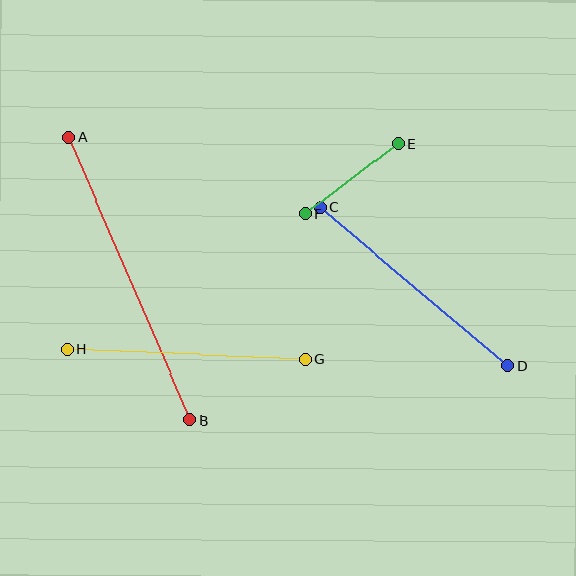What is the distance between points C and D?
The distance is approximately 245 pixels.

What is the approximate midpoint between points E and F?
The midpoint is at approximately (352, 179) pixels.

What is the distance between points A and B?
The distance is approximately 308 pixels.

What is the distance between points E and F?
The distance is approximately 116 pixels.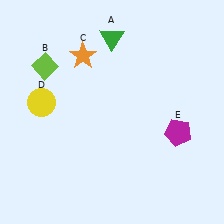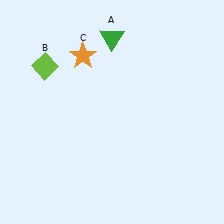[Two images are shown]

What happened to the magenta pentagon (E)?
The magenta pentagon (E) was removed in Image 2. It was in the bottom-right area of Image 1.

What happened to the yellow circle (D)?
The yellow circle (D) was removed in Image 2. It was in the top-left area of Image 1.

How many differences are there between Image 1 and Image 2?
There are 2 differences between the two images.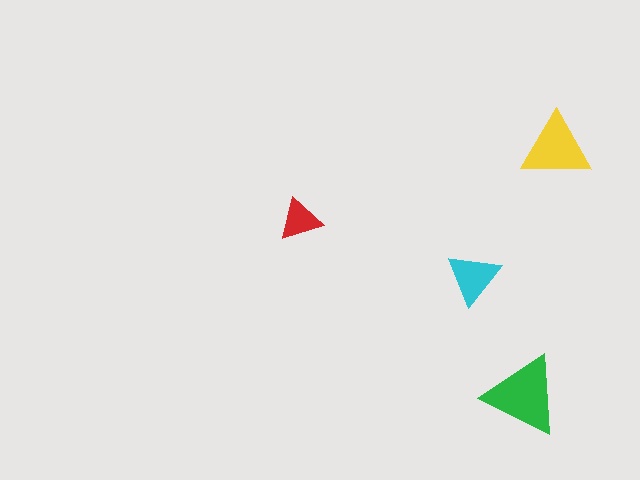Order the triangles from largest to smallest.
the green one, the yellow one, the cyan one, the red one.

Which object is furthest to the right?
The yellow triangle is rightmost.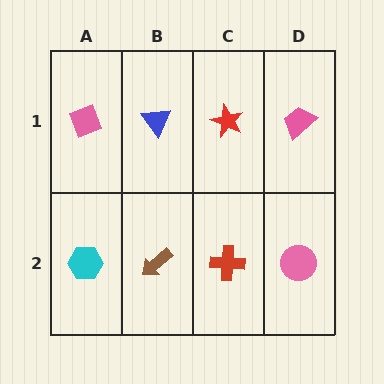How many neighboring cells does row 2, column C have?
3.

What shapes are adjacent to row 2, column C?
A red star (row 1, column C), a brown arrow (row 2, column B), a pink circle (row 2, column D).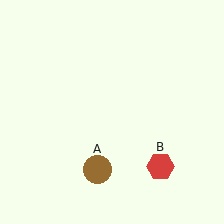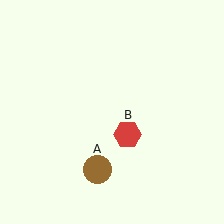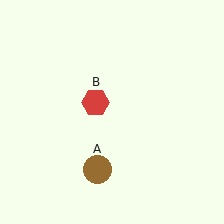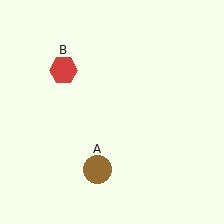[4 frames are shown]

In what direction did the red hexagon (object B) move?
The red hexagon (object B) moved up and to the left.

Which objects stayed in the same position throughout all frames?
Brown circle (object A) remained stationary.